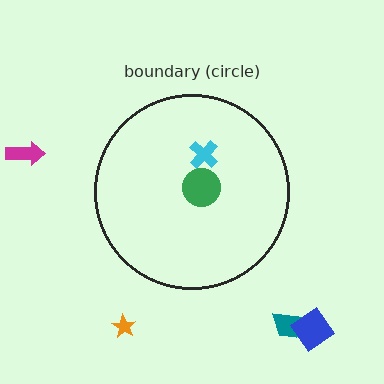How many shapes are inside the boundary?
2 inside, 4 outside.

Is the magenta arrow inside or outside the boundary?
Outside.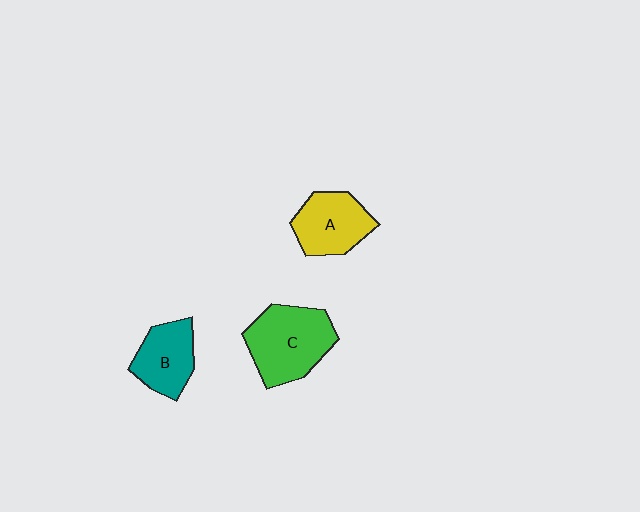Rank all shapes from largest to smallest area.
From largest to smallest: C (green), A (yellow), B (teal).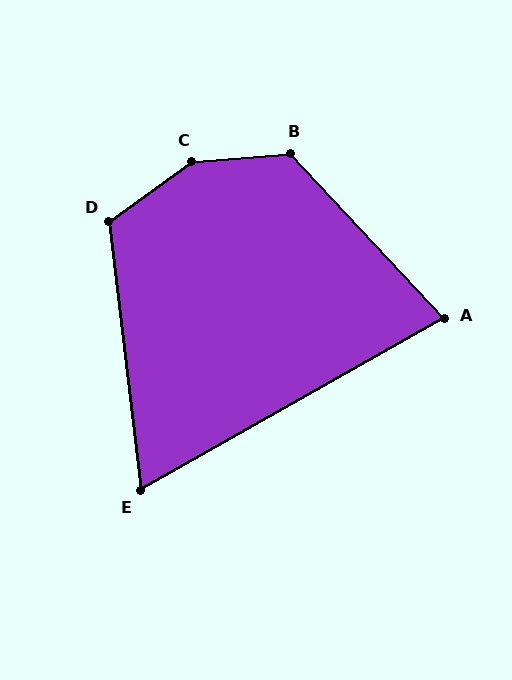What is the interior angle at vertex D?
Approximately 119 degrees (obtuse).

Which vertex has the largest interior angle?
C, at approximately 149 degrees.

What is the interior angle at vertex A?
Approximately 76 degrees (acute).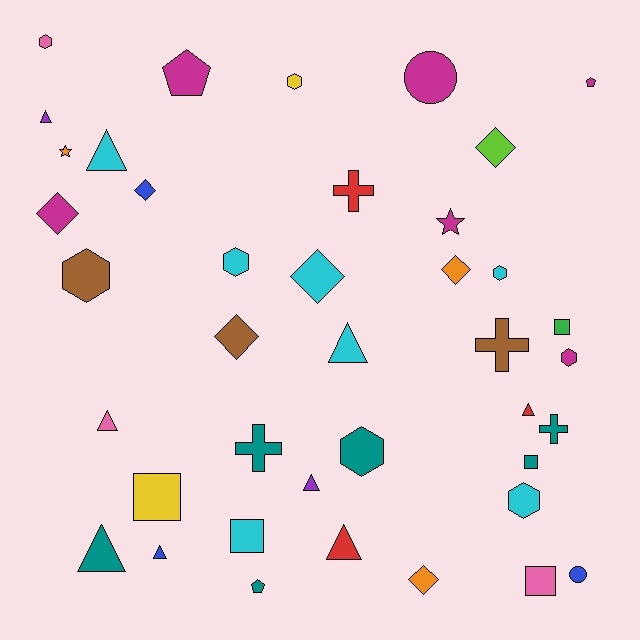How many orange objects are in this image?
There are 3 orange objects.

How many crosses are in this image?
There are 4 crosses.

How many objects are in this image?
There are 40 objects.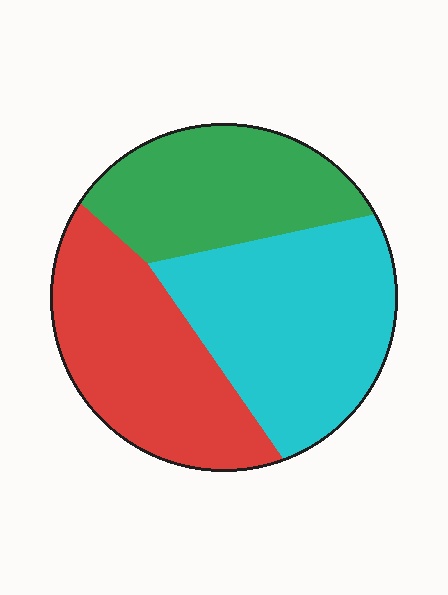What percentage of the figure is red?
Red takes up between a quarter and a half of the figure.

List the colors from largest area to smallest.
From largest to smallest: cyan, red, green.